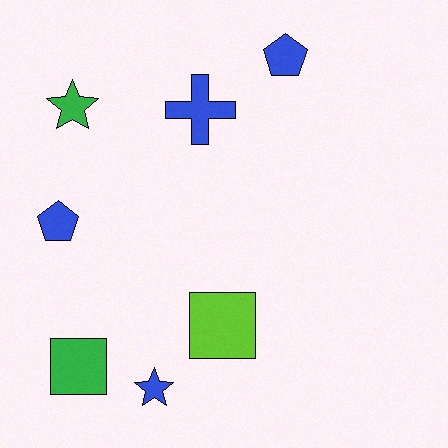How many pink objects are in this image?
There are no pink objects.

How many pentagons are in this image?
There are 2 pentagons.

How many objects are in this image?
There are 7 objects.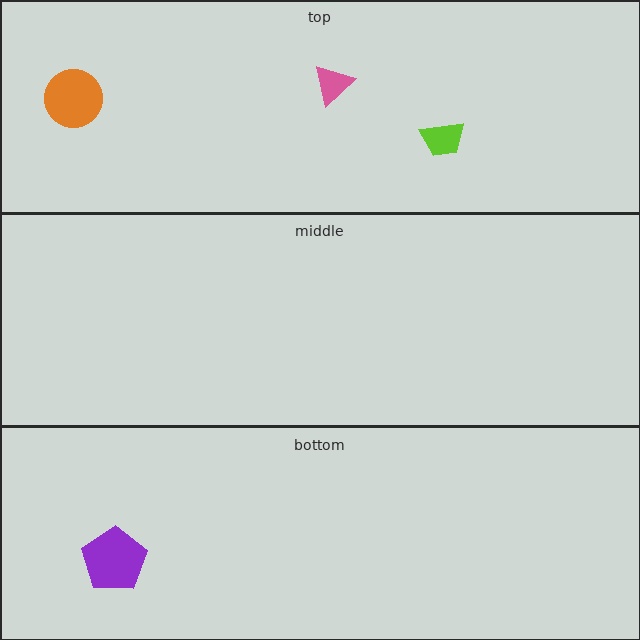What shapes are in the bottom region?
The purple pentagon.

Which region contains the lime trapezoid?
The top region.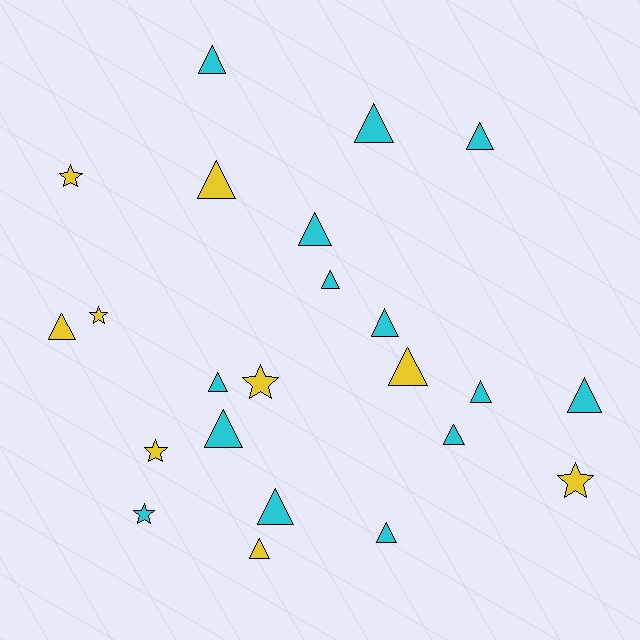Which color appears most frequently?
Cyan, with 14 objects.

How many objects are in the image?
There are 23 objects.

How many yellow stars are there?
There are 5 yellow stars.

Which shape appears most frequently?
Triangle, with 17 objects.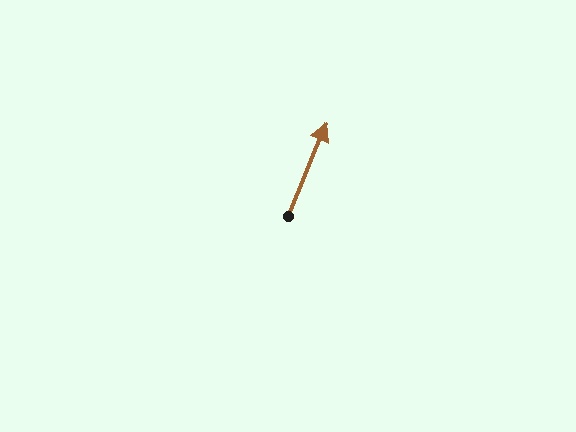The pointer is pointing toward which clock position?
Roughly 1 o'clock.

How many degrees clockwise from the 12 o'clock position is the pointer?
Approximately 22 degrees.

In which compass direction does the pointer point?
North.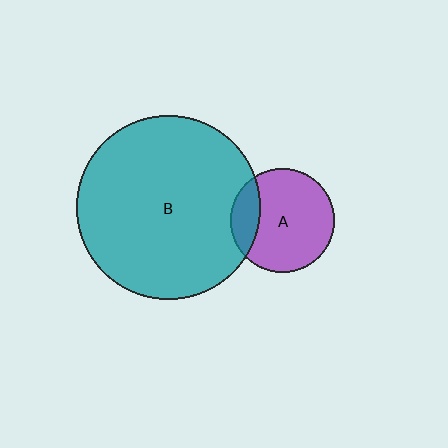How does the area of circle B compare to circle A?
Approximately 3.1 times.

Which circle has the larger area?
Circle B (teal).